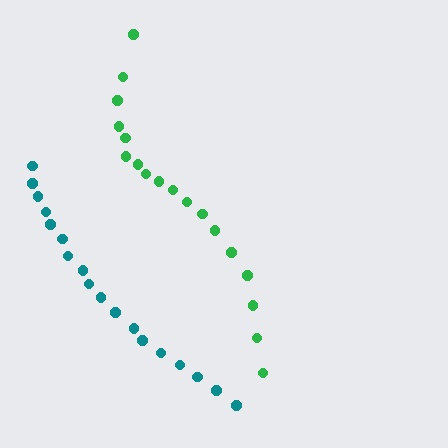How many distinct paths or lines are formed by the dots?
There are 2 distinct paths.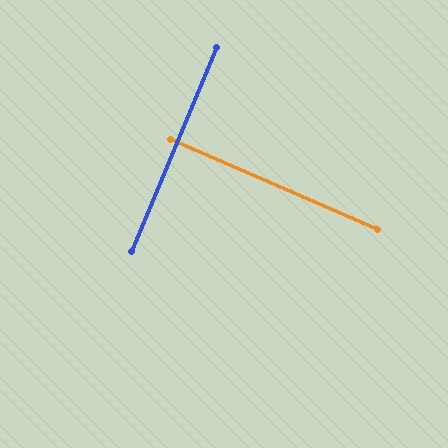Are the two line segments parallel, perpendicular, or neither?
Perpendicular — they meet at approximately 89°.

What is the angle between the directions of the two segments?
Approximately 89 degrees.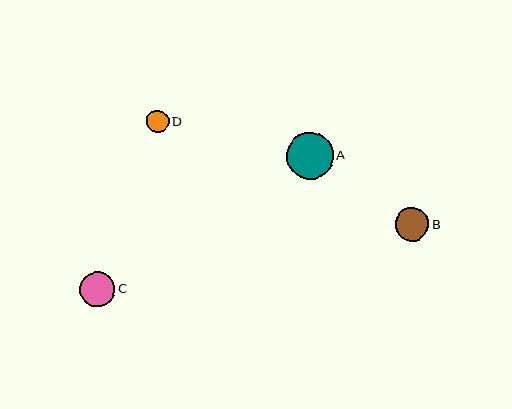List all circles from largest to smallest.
From largest to smallest: A, C, B, D.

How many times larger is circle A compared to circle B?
Circle A is approximately 1.4 times the size of circle B.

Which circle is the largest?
Circle A is the largest with a size of approximately 47 pixels.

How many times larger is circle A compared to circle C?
Circle A is approximately 1.3 times the size of circle C.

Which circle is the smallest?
Circle D is the smallest with a size of approximately 22 pixels.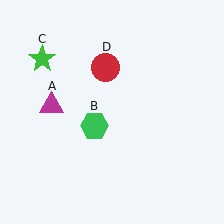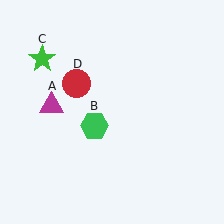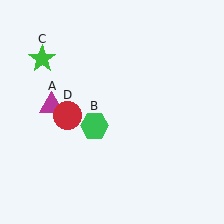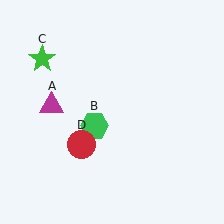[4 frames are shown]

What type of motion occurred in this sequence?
The red circle (object D) rotated counterclockwise around the center of the scene.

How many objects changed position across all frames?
1 object changed position: red circle (object D).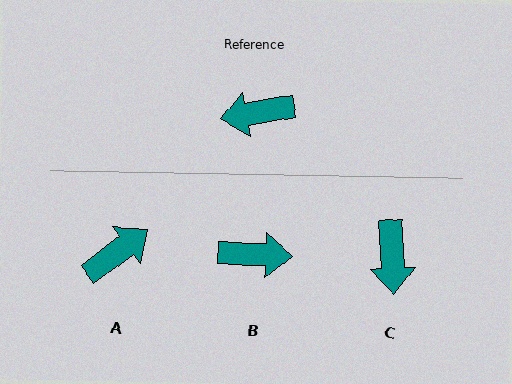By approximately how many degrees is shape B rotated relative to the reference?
Approximately 168 degrees counter-clockwise.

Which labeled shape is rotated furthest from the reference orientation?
B, about 168 degrees away.